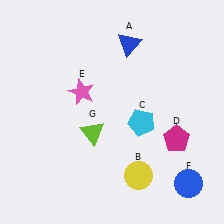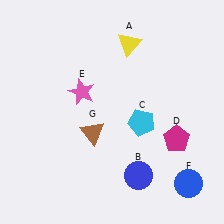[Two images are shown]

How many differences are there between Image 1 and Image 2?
There are 3 differences between the two images.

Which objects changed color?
A changed from blue to yellow. B changed from yellow to blue. G changed from lime to brown.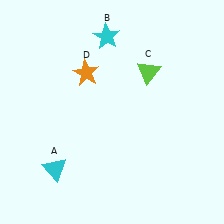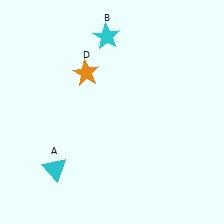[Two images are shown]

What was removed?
The lime triangle (C) was removed in Image 2.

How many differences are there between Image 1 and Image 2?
There is 1 difference between the two images.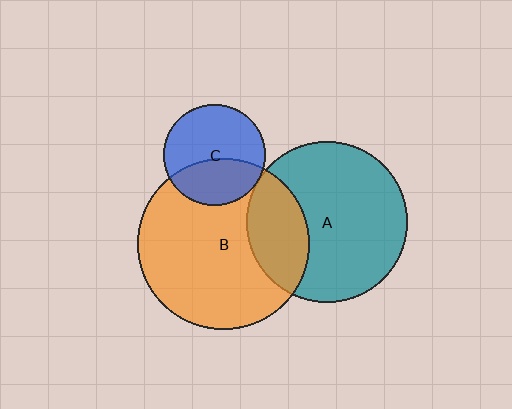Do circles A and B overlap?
Yes.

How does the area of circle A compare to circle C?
Approximately 2.5 times.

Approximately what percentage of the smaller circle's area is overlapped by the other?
Approximately 25%.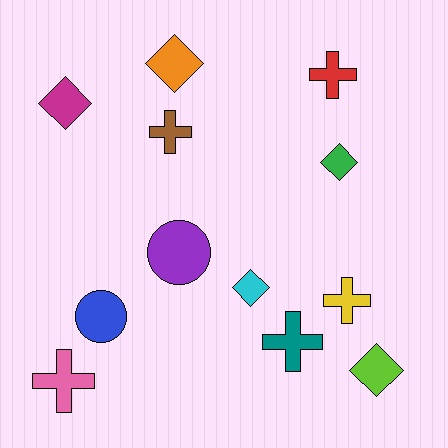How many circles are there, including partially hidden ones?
There are 2 circles.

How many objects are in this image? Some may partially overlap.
There are 12 objects.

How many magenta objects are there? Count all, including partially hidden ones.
There is 1 magenta object.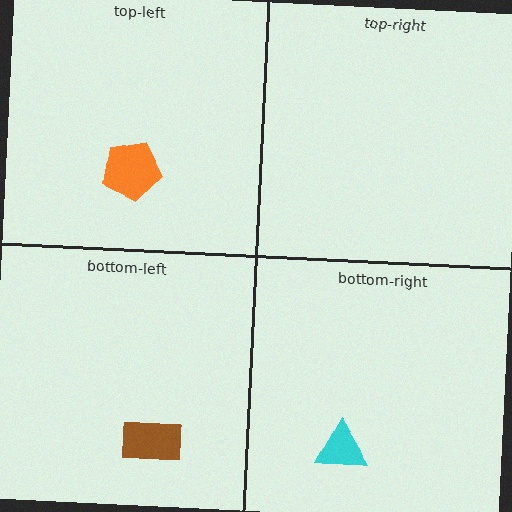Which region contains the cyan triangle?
The bottom-right region.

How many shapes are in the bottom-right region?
1.